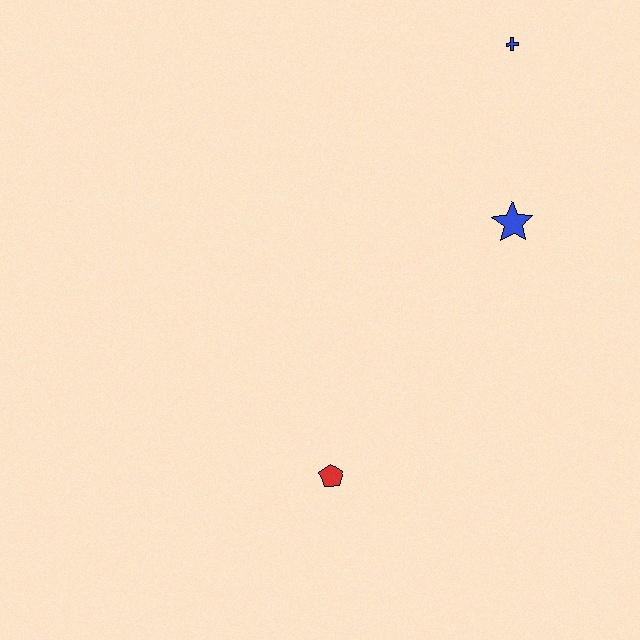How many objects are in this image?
There are 3 objects.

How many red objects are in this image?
There is 1 red object.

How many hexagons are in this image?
There are no hexagons.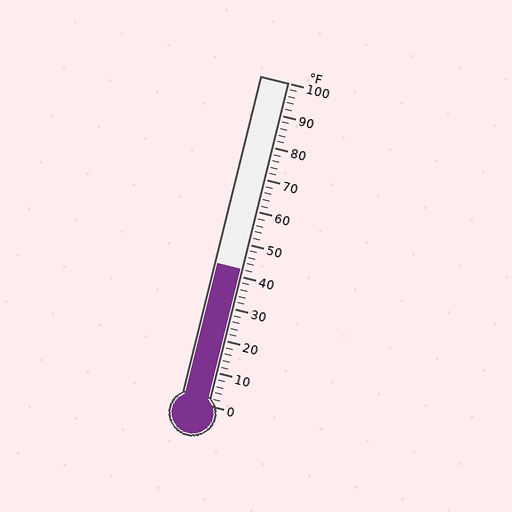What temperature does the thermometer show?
The thermometer shows approximately 42°F.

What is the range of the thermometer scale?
The thermometer scale ranges from 0°F to 100°F.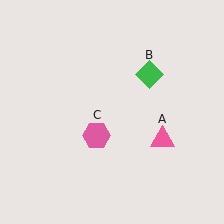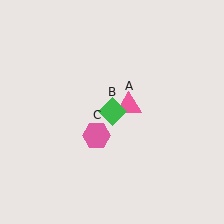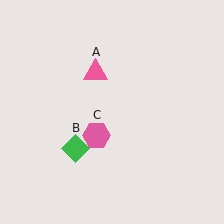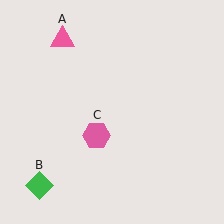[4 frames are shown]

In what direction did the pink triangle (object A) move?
The pink triangle (object A) moved up and to the left.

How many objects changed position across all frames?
2 objects changed position: pink triangle (object A), green diamond (object B).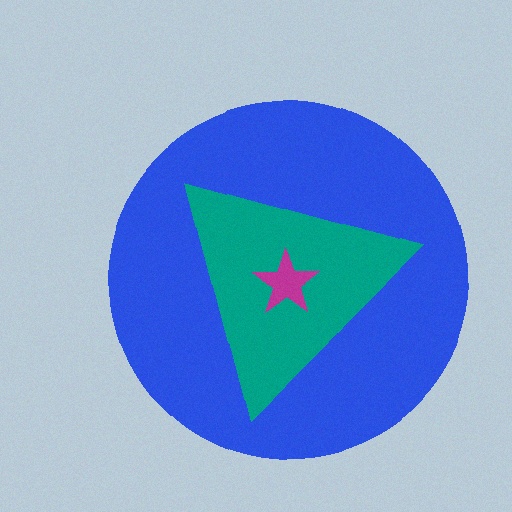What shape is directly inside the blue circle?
The teal triangle.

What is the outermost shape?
The blue circle.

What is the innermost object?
The magenta star.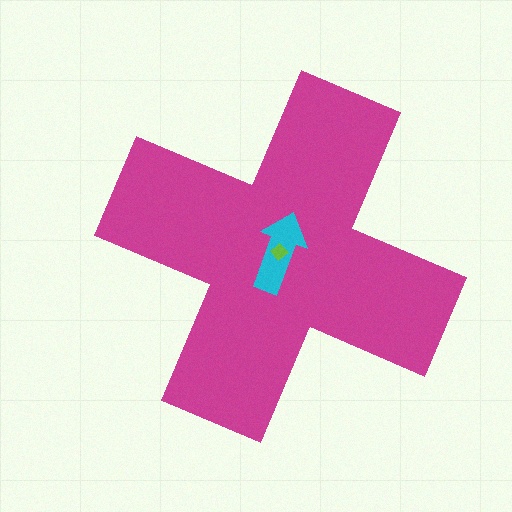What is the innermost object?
The lime diamond.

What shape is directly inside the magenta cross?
The cyan arrow.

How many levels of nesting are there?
3.